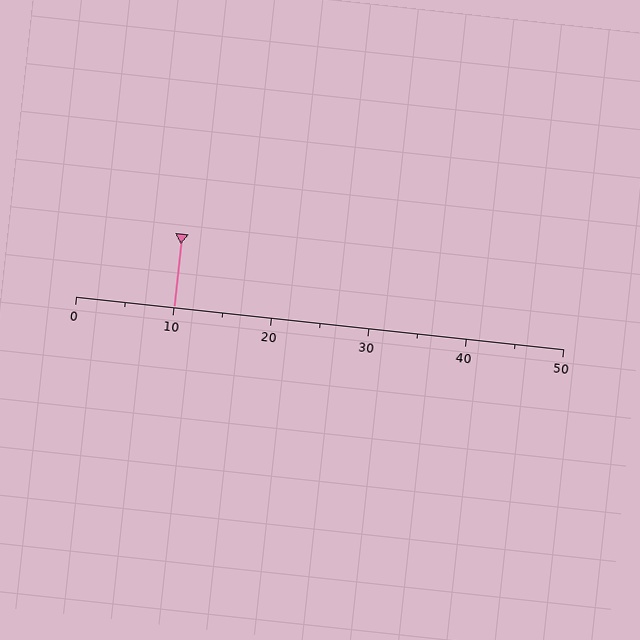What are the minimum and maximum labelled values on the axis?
The axis runs from 0 to 50.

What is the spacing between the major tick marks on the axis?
The major ticks are spaced 10 apart.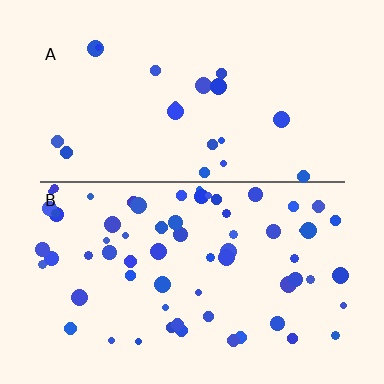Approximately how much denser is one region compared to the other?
Approximately 3.3× — region B over region A.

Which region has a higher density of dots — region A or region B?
B (the bottom).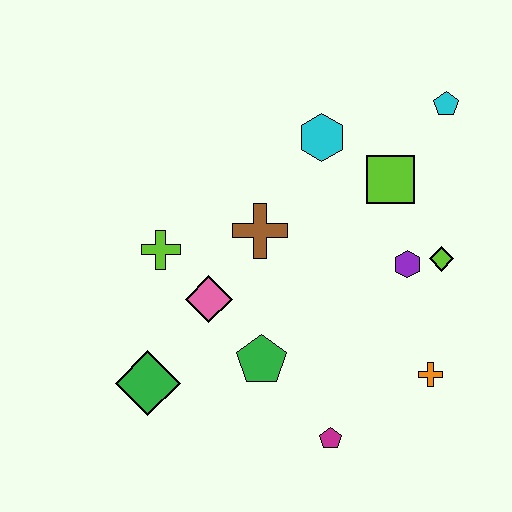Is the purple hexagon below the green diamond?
No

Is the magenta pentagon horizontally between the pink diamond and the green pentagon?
No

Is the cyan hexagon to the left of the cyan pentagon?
Yes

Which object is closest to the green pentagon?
The pink diamond is closest to the green pentagon.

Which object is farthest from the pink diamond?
The cyan pentagon is farthest from the pink diamond.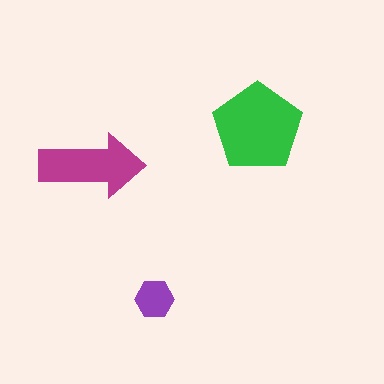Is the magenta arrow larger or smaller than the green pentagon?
Smaller.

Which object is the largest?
The green pentagon.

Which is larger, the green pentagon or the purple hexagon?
The green pentagon.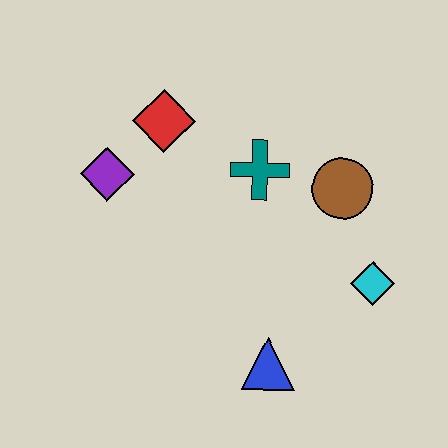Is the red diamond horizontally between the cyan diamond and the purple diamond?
Yes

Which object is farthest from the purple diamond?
The cyan diamond is farthest from the purple diamond.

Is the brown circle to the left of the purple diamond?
No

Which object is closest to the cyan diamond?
The brown circle is closest to the cyan diamond.